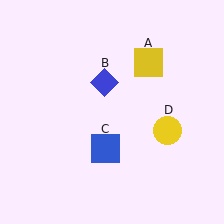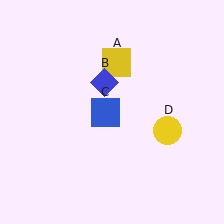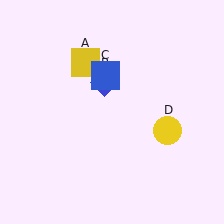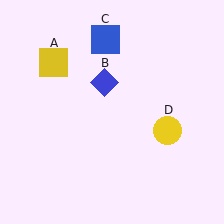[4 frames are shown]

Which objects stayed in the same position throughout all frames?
Blue diamond (object B) and yellow circle (object D) remained stationary.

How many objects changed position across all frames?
2 objects changed position: yellow square (object A), blue square (object C).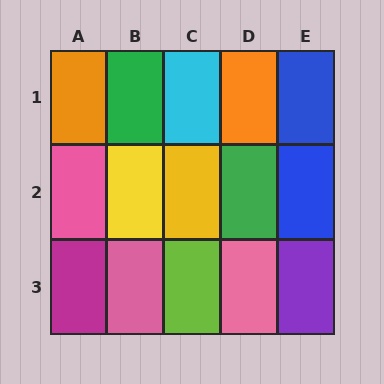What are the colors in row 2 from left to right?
Pink, yellow, yellow, green, blue.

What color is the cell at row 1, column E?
Blue.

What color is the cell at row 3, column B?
Pink.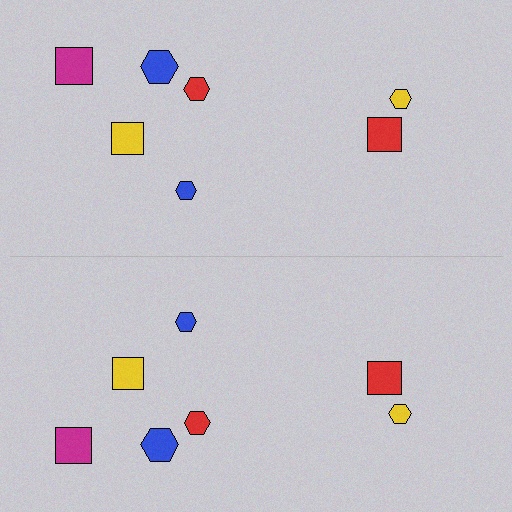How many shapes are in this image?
There are 14 shapes in this image.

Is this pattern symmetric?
Yes, this pattern has bilateral (reflection) symmetry.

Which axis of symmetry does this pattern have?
The pattern has a horizontal axis of symmetry running through the center of the image.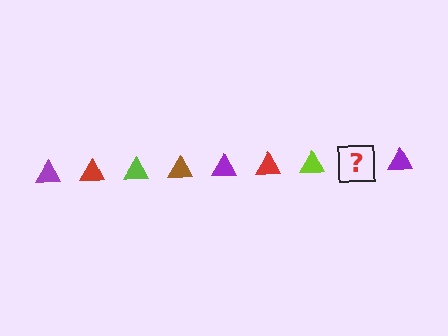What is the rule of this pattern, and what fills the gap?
The rule is that the pattern cycles through purple, red, lime, brown triangles. The gap should be filled with a brown triangle.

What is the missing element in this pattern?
The missing element is a brown triangle.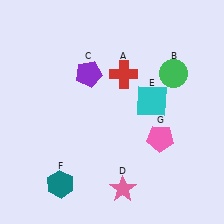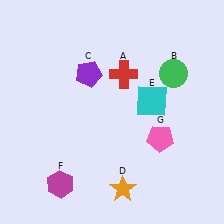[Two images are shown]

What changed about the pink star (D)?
In Image 1, D is pink. In Image 2, it changed to orange.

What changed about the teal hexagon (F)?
In Image 1, F is teal. In Image 2, it changed to magenta.